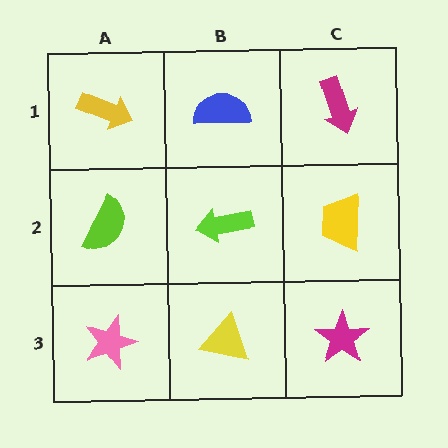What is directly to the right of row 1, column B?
A magenta arrow.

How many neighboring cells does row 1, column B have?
3.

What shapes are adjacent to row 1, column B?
A lime arrow (row 2, column B), a yellow arrow (row 1, column A), a magenta arrow (row 1, column C).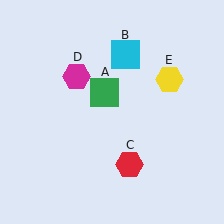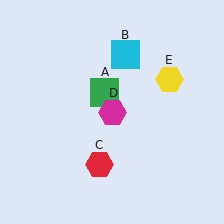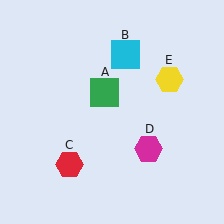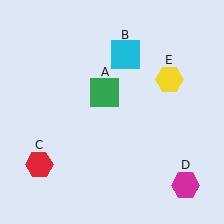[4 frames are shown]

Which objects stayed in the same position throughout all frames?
Green square (object A) and cyan square (object B) and yellow hexagon (object E) remained stationary.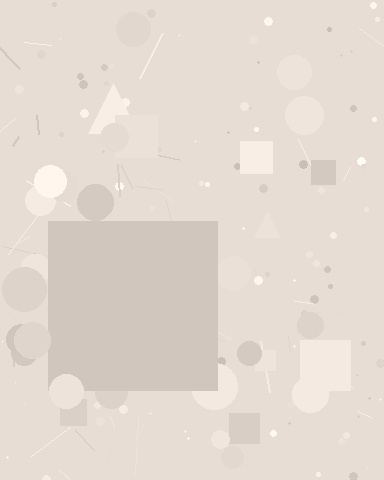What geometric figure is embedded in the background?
A square is embedded in the background.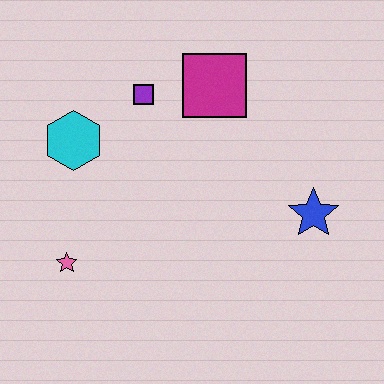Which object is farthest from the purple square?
The blue star is farthest from the purple square.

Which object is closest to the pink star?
The cyan hexagon is closest to the pink star.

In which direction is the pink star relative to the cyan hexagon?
The pink star is below the cyan hexagon.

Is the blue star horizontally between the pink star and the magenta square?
No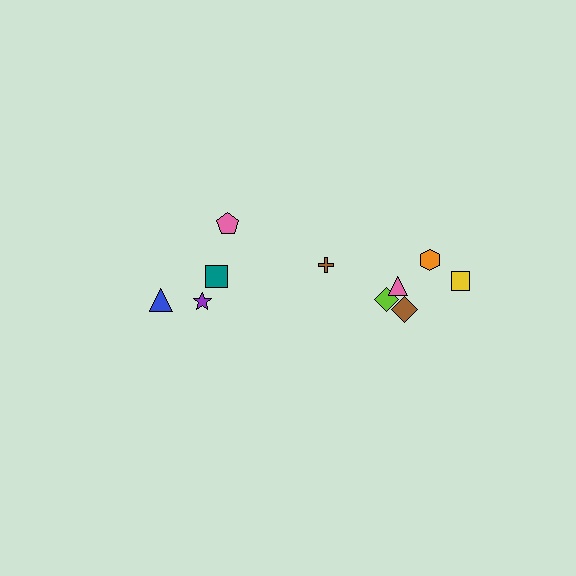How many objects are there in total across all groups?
There are 10 objects.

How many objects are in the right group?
There are 6 objects.